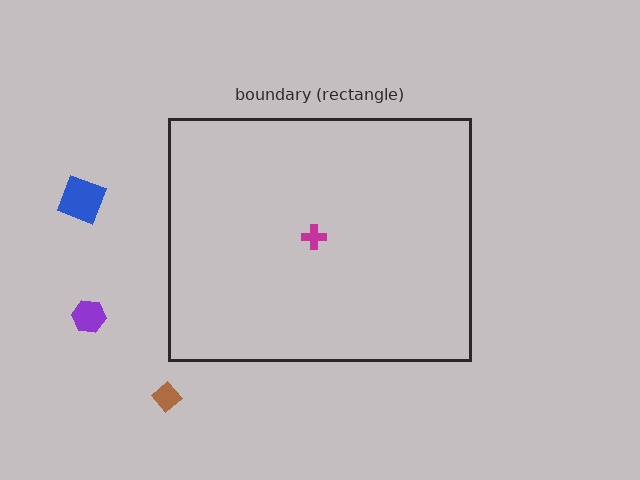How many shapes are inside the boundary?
1 inside, 3 outside.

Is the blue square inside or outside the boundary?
Outside.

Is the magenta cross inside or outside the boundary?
Inside.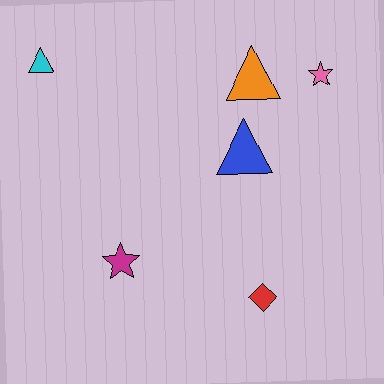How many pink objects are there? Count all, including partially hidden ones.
There is 1 pink object.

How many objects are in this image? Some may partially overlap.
There are 6 objects.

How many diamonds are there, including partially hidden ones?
There is 1 diamond.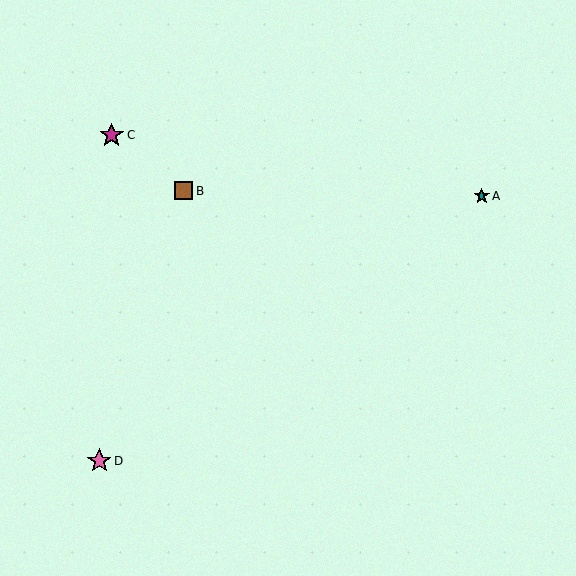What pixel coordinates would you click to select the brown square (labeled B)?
Click at (184, 191) to select the brown square B.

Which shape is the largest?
The magenta star (labeled C) is the largest.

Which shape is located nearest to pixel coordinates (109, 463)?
The pink star (labeled D) at (99, 461) is nearest to that location.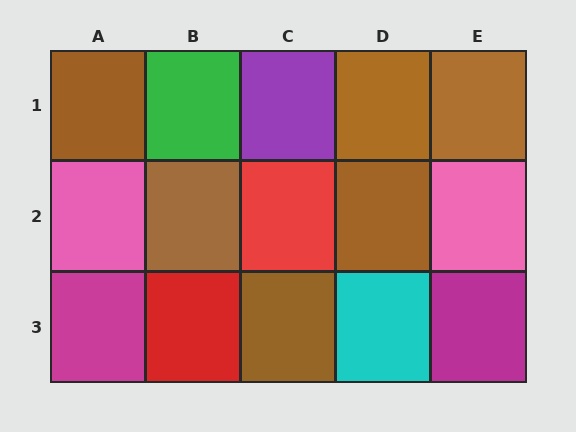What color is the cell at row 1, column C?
Purple.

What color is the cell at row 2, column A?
Pink.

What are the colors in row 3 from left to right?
Magenta, red, brown, cyan, magenta.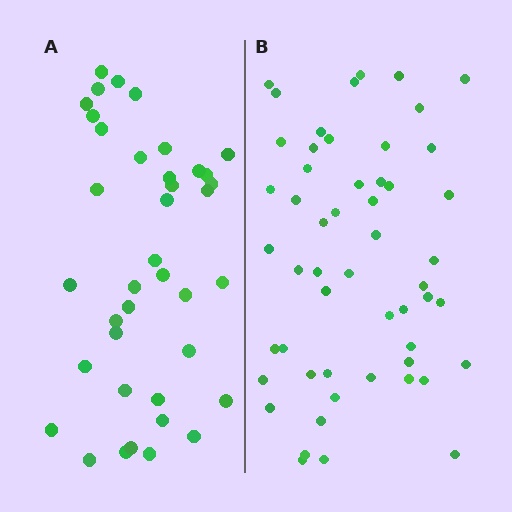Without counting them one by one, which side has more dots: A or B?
Region B (the right region) has more dots.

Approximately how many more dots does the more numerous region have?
Region B has approximately 15 more dots than region A.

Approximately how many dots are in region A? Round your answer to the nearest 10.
About 40 dots. (The exact count is 39, which rounds to 40.)